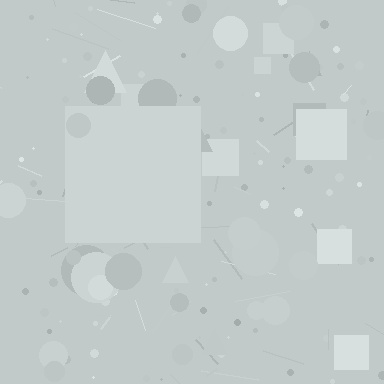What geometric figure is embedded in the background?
A square is embedded in the background.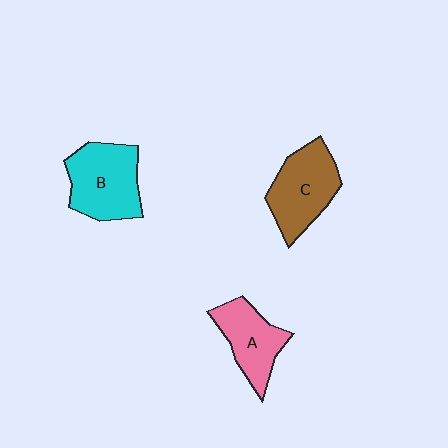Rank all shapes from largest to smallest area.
From largest to smallest: B (cyan), C (brown), A (pink).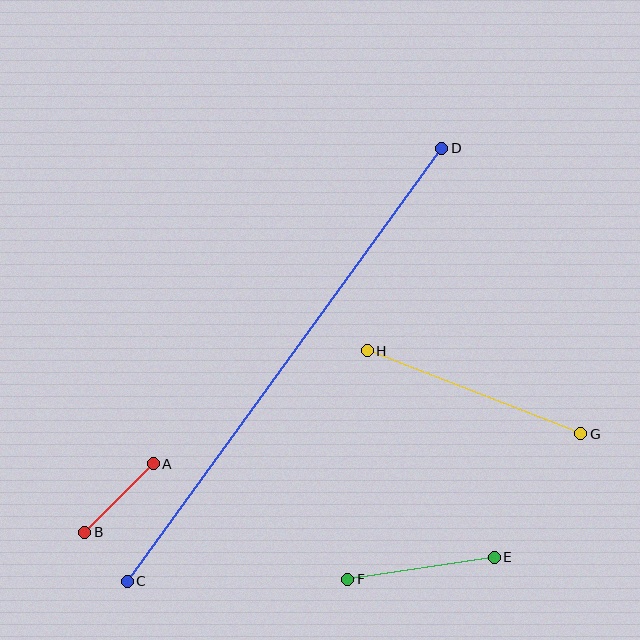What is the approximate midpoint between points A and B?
The midpoint is at approximately (119, 498) pixels.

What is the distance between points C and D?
The distance is approximately 535 pixels.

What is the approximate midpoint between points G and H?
The midpoint is at approximately (474, 392) pixels.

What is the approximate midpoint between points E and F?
The midpoint is at approximately (421, 568) pixels.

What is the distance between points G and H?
The distance is approximately 229 pixels.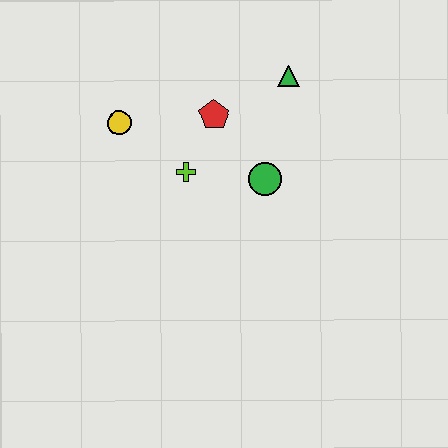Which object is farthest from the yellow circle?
The green triangle is farthest from the yellow circle.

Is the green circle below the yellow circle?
Yes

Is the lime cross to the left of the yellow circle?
No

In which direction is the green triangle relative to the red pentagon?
The green triangle is to the right of the red pentagon.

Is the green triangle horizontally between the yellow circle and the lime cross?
No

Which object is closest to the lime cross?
The red pentagon is closest to the lime cross.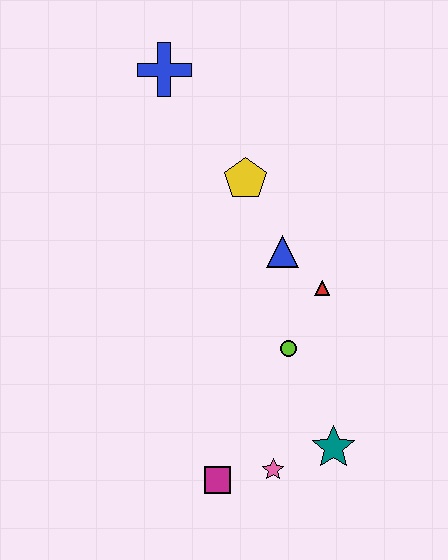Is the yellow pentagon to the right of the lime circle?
No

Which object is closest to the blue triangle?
The red triangle is closest to the blue triangle.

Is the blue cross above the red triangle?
Yes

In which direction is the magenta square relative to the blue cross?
The magenta square is below the blue cross.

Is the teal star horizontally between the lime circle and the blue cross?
No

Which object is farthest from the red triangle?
The blue cross is farthest from the red triangle.